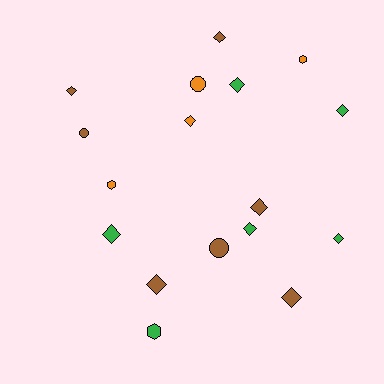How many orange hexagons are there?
There are 2 orange hexagons.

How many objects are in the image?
There are 17 objects.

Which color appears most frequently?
Brown, with 7 objects.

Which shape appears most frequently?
Diamond, with 11 objects.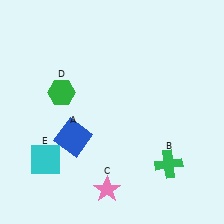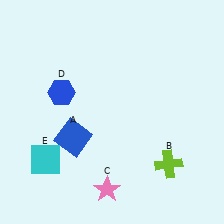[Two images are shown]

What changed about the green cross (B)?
In Image 1, B is green. In Image 2, it changed to lime.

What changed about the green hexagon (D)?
In Image 1, D is green. In Image 2, it changed to blue.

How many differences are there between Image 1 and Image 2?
There are 2 differences between the two images.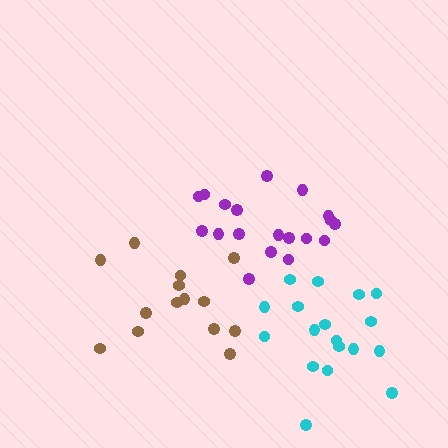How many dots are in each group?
Group 1: 19 dots, Group 2: 18 dots, Group 3: 14 dots (51 total).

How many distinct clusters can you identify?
There are 3 distinct clusters.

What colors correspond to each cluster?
The clusters are colored: purple, cyan, brown.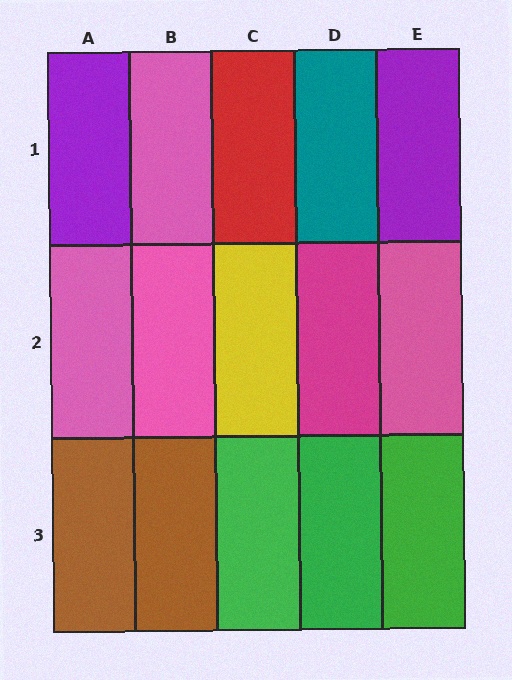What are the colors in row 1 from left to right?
Purple, pink, red, teal, purple.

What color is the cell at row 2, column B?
Pink.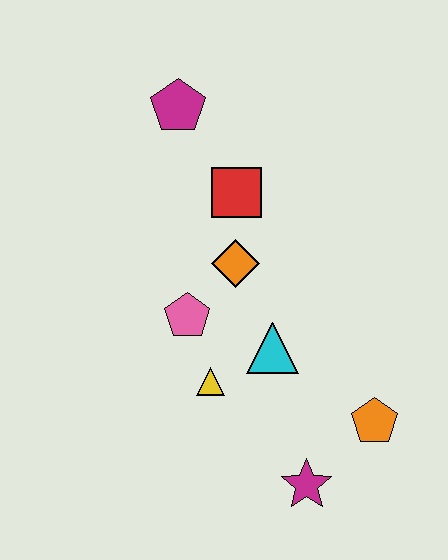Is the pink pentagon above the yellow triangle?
Yes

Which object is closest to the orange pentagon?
The magenta star is closest to the orange pentagon.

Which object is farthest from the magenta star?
The magenta pentagon is farthest from the magenta star.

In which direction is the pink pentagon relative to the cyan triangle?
The pink pentagon is to the left of the cyan triangle.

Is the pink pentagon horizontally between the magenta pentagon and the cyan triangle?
Yes